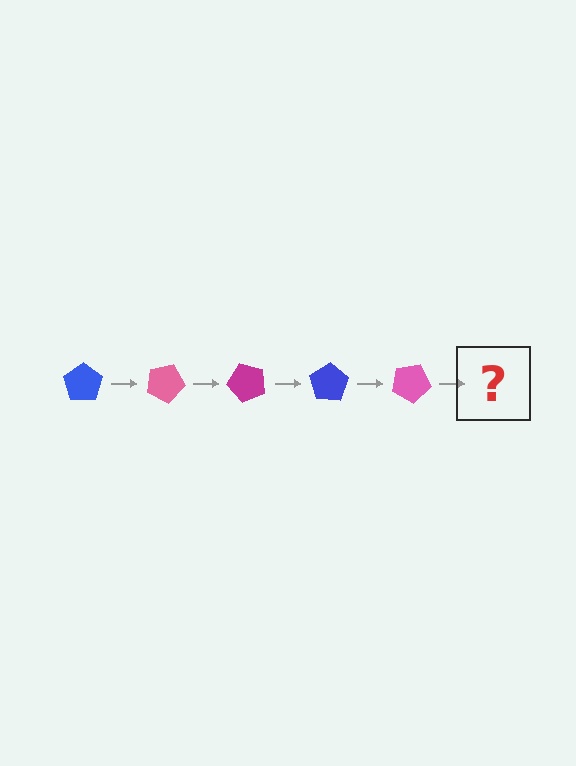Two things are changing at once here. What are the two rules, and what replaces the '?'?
The two rules are that it rotates 25 degrees each step and the color cycles through blue, pink, and magenta. The '?' should be a magenta pentagon, rotated 125 degrees from the start.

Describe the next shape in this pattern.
It should be a magenta pentagon, rotated 125 degrees from the start.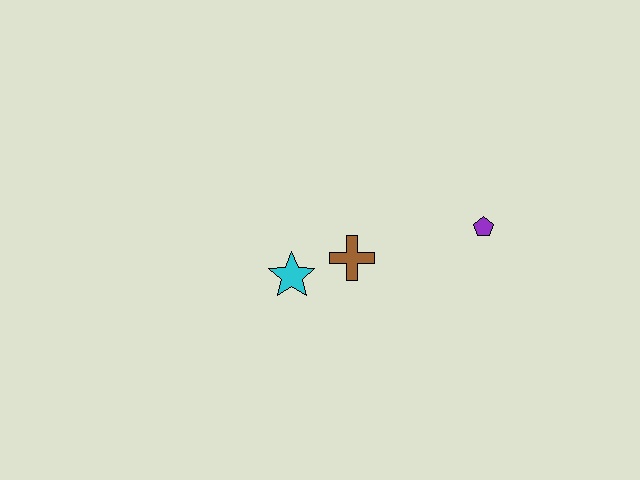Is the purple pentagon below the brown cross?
No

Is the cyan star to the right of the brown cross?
No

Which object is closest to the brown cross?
The cyan star is closest to the brown cross.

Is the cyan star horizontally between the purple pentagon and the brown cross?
No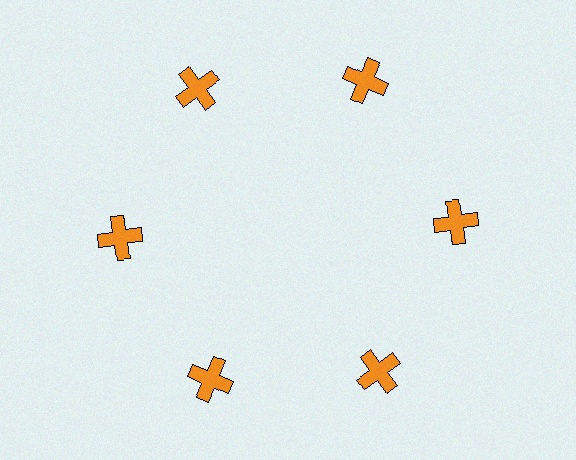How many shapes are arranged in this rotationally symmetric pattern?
There are 6 shapes, arranged in 6 groups of 1.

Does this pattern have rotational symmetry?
Yes, this pattern has 6-fold rotational symmetry. It looks the same after rotating 60 degrees around the center.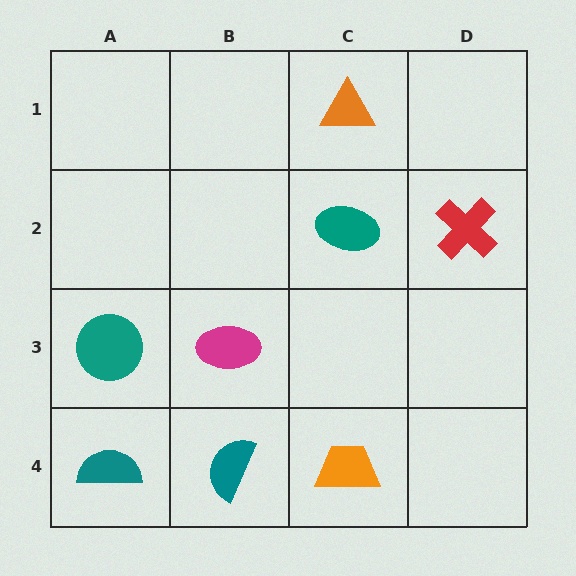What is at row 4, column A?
A teal semicircle.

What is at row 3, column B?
A magenta ellipse.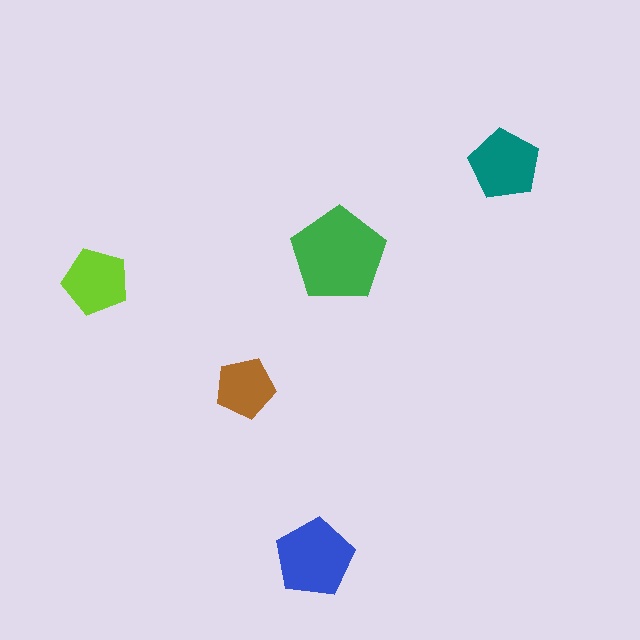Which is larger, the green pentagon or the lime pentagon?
The green one.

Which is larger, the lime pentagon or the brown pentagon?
The lime one.